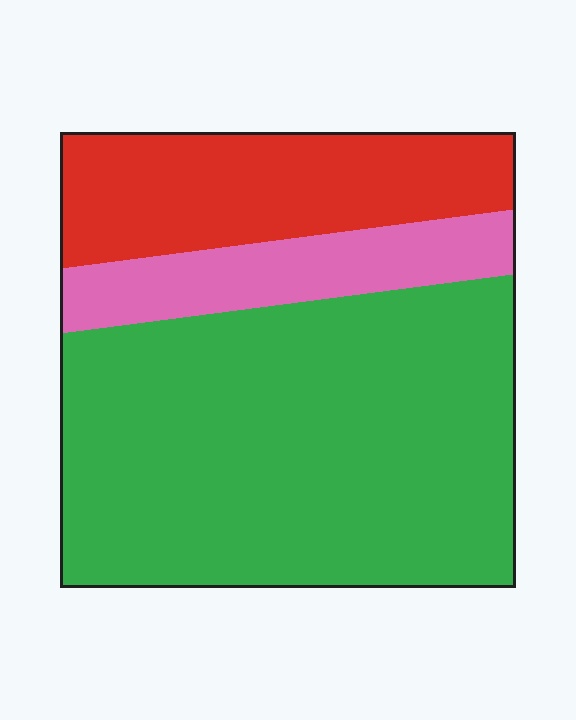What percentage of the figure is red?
Red takes up about one quarter (1/4) of the figure.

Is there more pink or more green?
Green.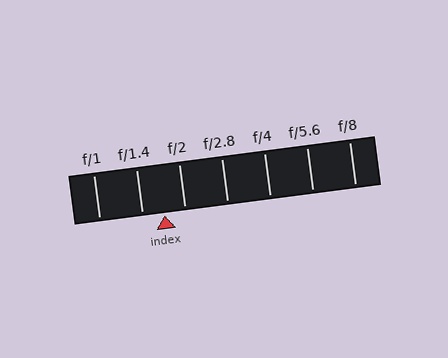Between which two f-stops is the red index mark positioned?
The index mark is between f/1.4 and f/2.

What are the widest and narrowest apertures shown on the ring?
The widest aperture shown is f/1 and the narrowest is f/8.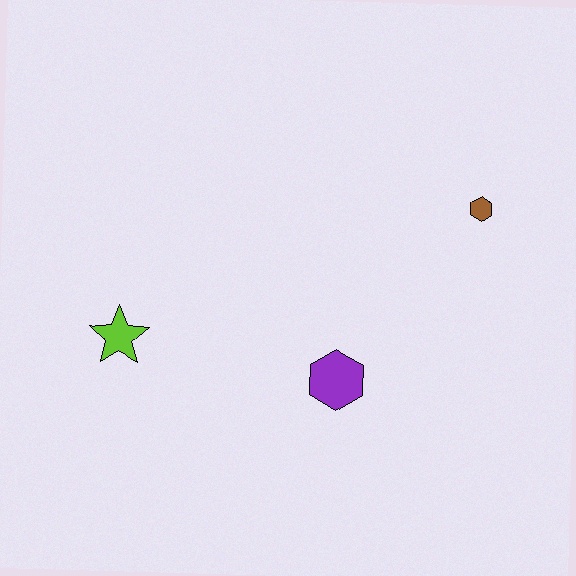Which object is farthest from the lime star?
The brown hexagon is farthest from the lime star.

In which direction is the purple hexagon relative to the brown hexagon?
The purple hexagon is below the brown hexagon.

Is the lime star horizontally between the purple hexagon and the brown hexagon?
No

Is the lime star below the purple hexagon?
No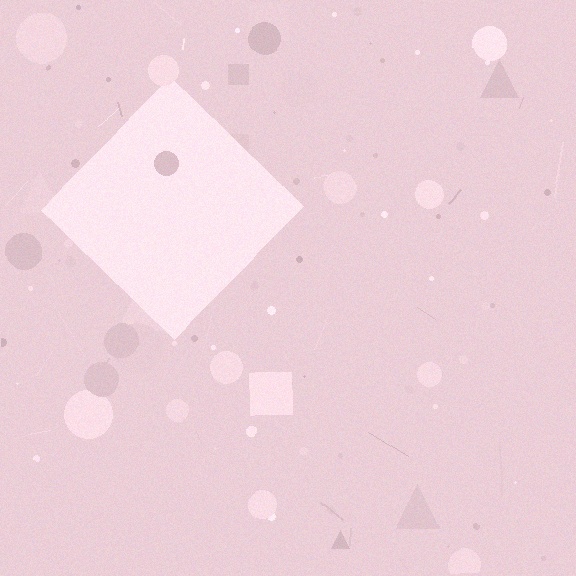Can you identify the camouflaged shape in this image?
The camouflaged shape is a diamond.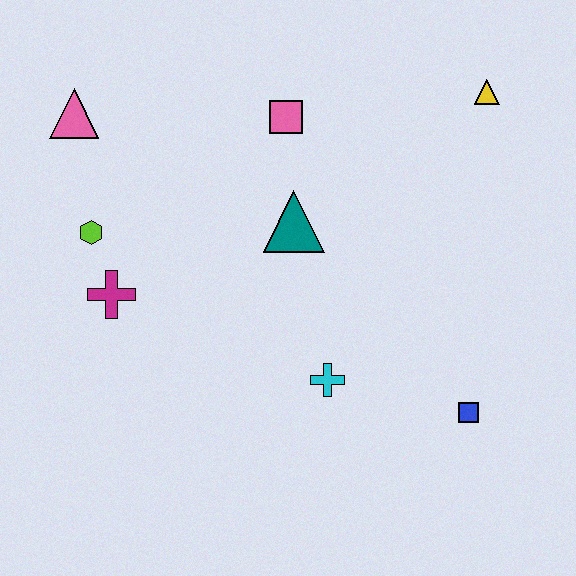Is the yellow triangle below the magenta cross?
No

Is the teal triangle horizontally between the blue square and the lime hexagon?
Yes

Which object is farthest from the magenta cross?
The yellow triangle is farthest from the magenta cross.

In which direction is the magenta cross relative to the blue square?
The magenta cross is to the left of the blue square.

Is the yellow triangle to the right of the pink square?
Yes